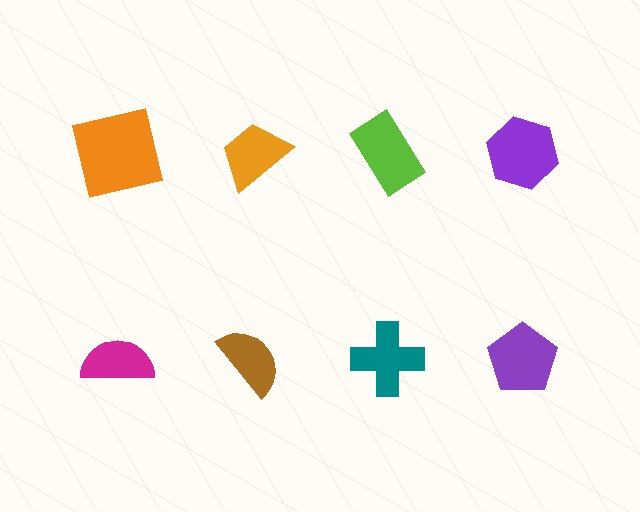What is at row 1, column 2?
An orange trapezoid.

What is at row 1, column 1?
An orange square.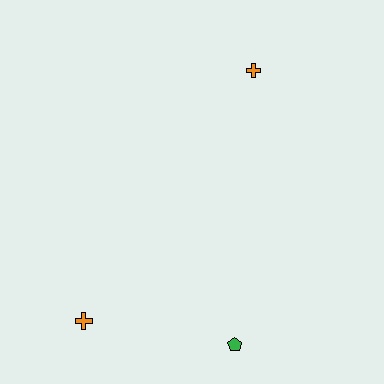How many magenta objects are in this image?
There are no magenta objects.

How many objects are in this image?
There are 3 objects.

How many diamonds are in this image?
There are no diamonds.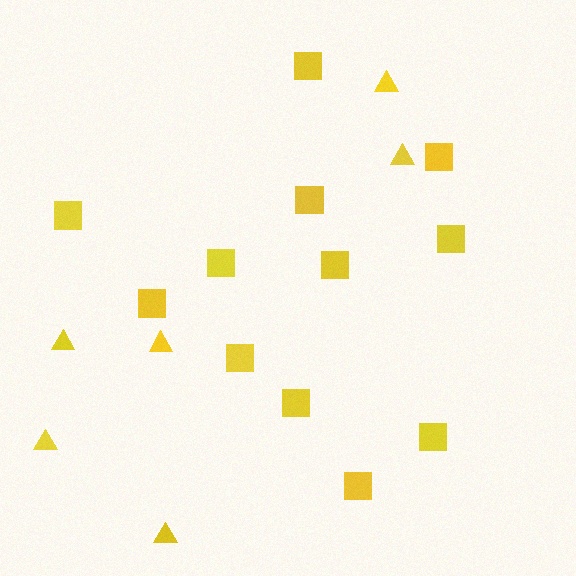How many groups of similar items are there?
There are 2 groups: one group of squares (12) and one group of triangles (6).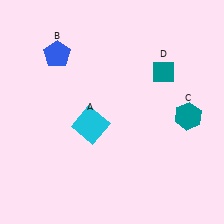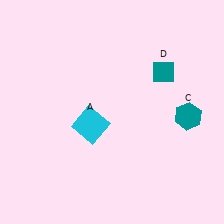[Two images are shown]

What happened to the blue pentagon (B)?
The blue pentagon (B) was removed in Image 2. It was in the top-left area of Image 1.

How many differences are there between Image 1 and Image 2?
There is 1 difference between the two images.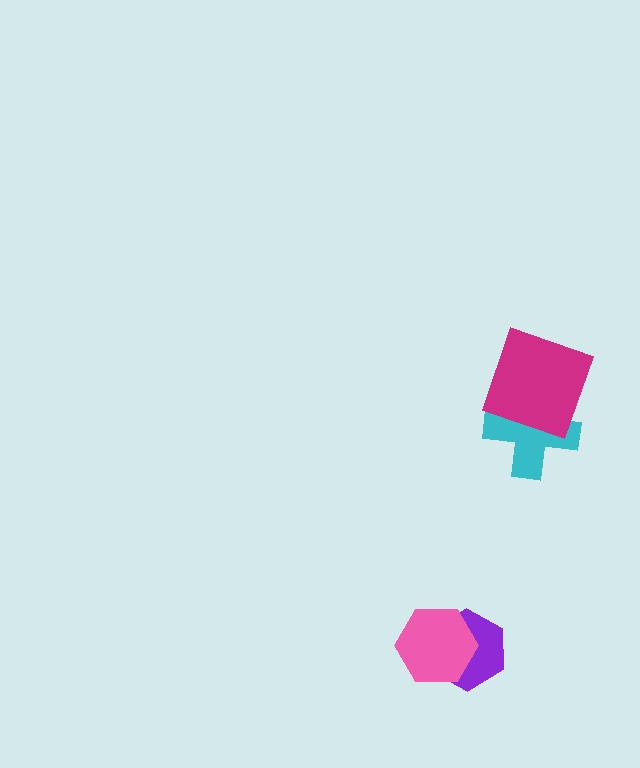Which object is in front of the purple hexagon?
The pink hexagon is in front of the purple hexagon.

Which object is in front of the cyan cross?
The magenta square is in front of the cyan cross.